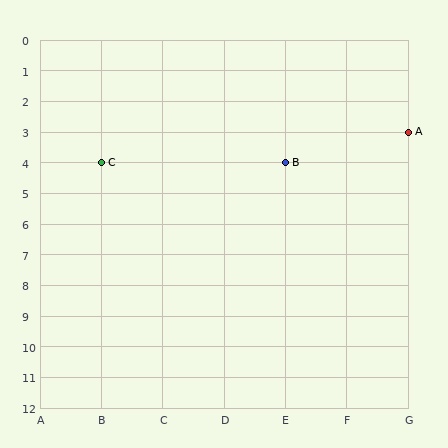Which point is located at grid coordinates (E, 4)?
Point B is at (E, 4).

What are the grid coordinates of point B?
Point B is at grid coordinates (E, 4).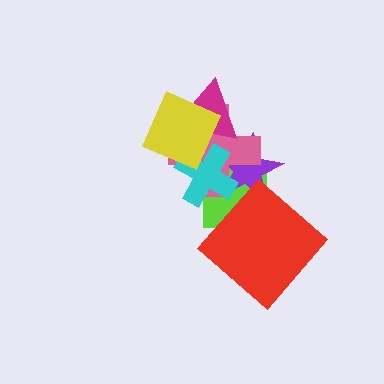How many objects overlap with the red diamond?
1 object overlaps with the red diamond.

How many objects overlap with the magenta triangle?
3 objects overlap with the magenta triangle.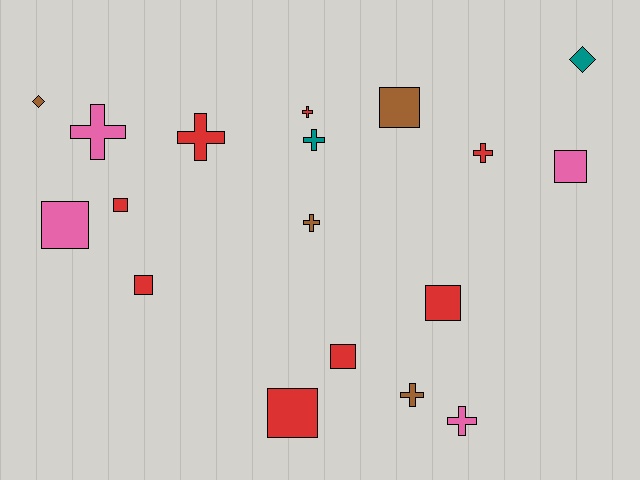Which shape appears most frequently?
Cross, with 8 objects.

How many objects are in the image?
There are 18 objects.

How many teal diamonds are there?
There is 1 teal diamond.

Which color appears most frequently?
Red, with 8 objects.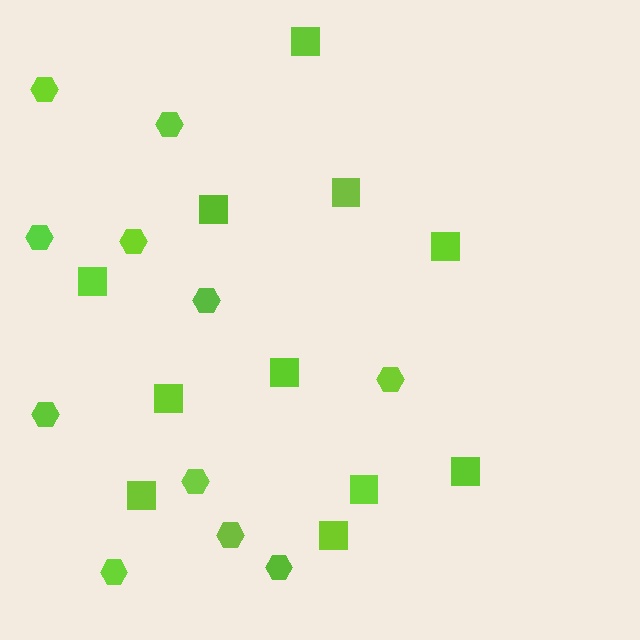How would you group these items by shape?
There are 2 groups: one group of squares (11) and one group of hexagons (11).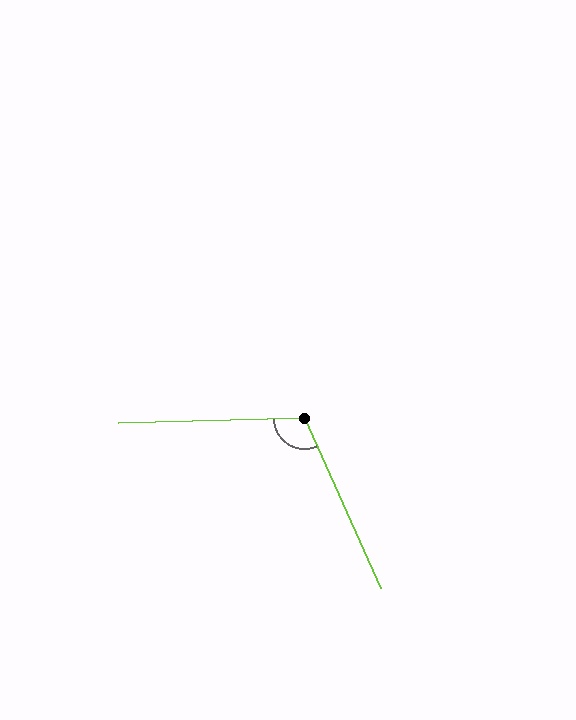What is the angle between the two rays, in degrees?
Approximately 112 degrees.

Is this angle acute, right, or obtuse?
It is obtuse.